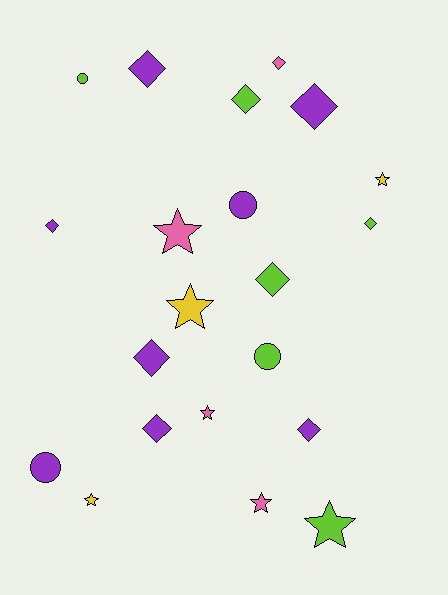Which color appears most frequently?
Purple, with 8 objects.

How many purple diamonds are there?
There are 6 purple diamonds.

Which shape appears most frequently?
Diamond, with 10 objects.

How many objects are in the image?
There are 21 objects.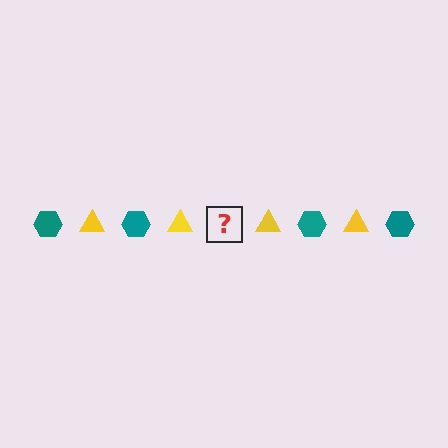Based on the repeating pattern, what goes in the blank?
The blank should be a teal hexagon.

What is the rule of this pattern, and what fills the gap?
The rule is that the pattern alternates between teal hexagon and yellow triangle. The gap should be filled with a teal hexagon.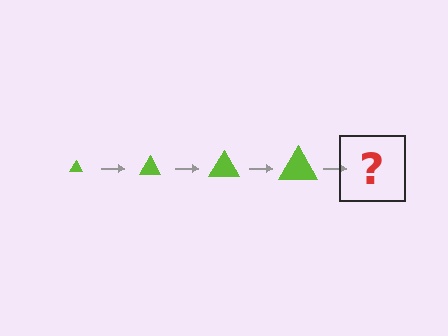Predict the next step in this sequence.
The next step is a lime triangle, larger than the previous one.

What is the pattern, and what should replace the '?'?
The pattern is that the triangle gets progressively larger each step. The '?' should be a lime triangle, larger than the previous one.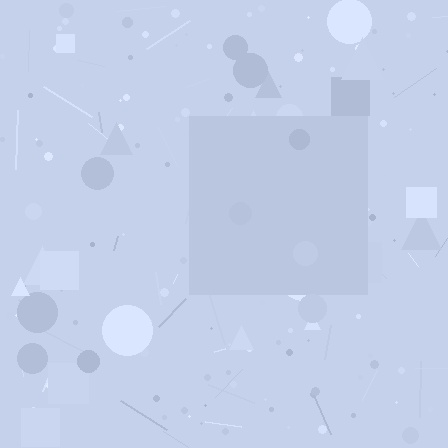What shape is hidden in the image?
A square is hidden in the image.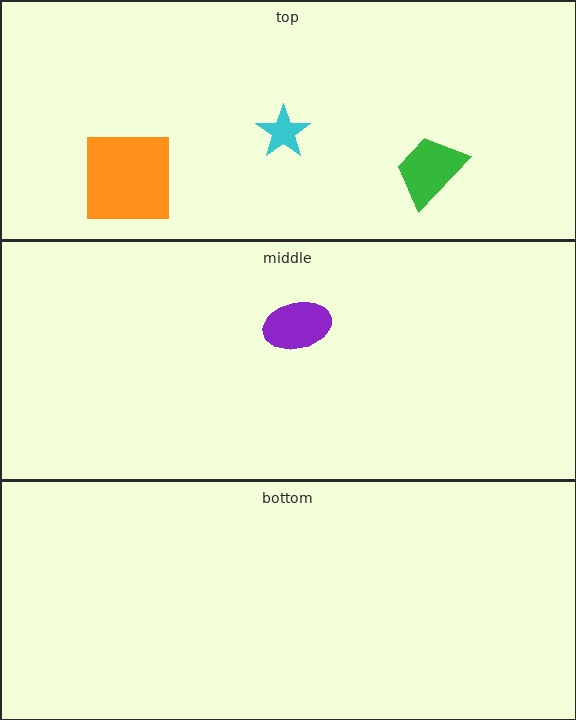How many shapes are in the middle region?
1.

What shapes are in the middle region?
The purple ellipse.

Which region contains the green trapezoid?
The top region.